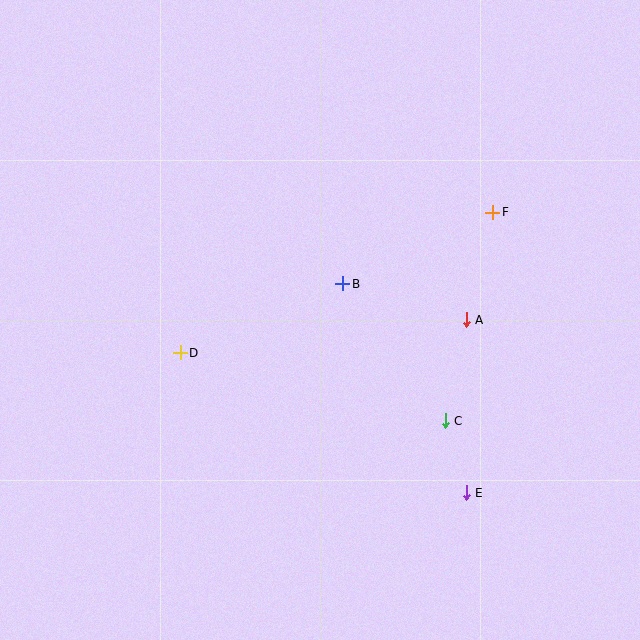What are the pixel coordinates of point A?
Point A is at (466, 320).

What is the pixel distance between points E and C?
The distance between E and C is 75 pixels.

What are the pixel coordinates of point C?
Point C is at (445, 421).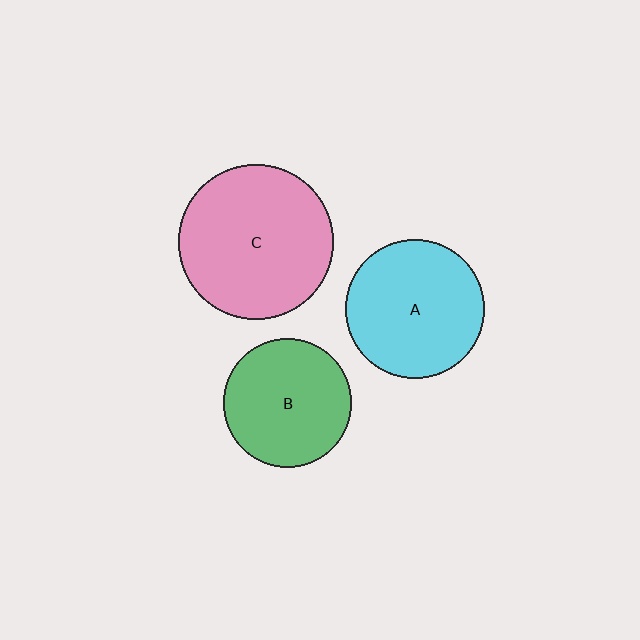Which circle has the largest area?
Circle C (pink).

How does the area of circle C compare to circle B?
Approximately 1.5 times.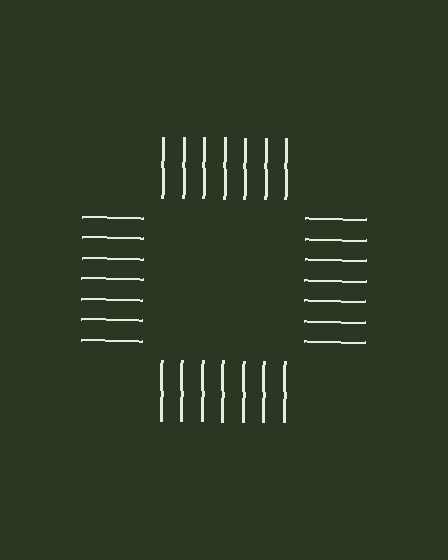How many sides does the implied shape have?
4 sides — the line-ends trace a square.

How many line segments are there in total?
28 — 7 along each of the 4 edges.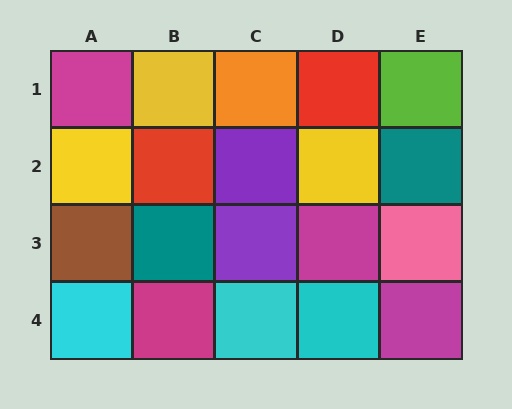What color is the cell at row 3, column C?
Purple.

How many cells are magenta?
4 cells are magenta.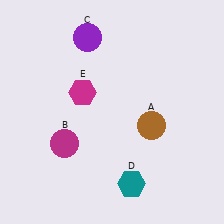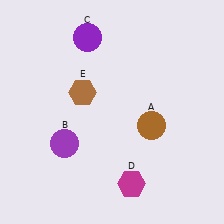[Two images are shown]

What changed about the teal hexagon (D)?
In Image 1, D is teal. In Image 2, it changed to magenta.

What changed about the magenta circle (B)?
In Image 1, B is magenta. In Image 2, it changed to purple.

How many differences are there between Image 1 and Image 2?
There are 3 differences between the two images.